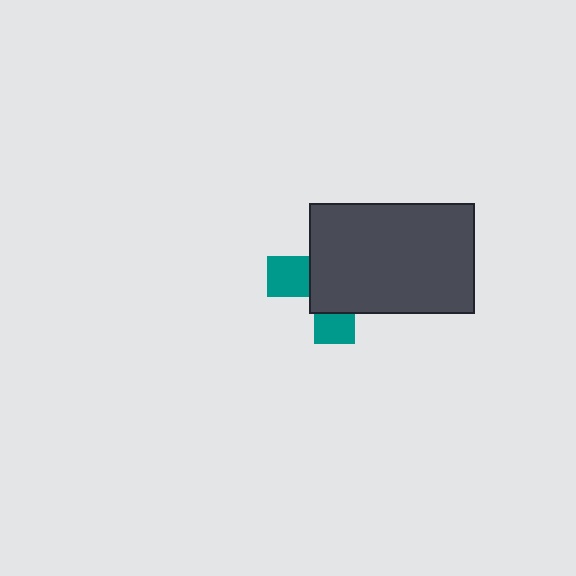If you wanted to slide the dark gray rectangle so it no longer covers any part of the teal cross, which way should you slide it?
Slide it toward the upper-right — that is the most direct way to separate the two shapes.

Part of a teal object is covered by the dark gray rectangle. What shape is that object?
It is a cross.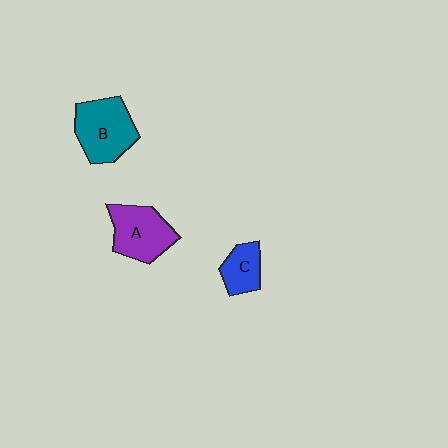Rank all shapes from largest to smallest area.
From largest to smallest: B (teal), A (purple), C (blue).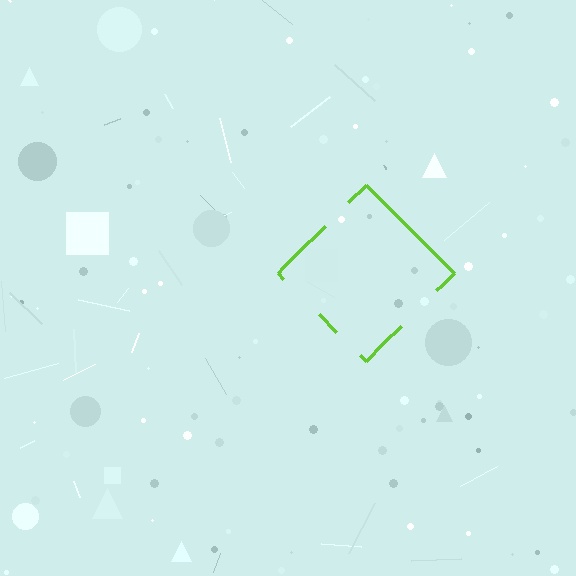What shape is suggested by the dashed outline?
The dashed outline suggests a diamond.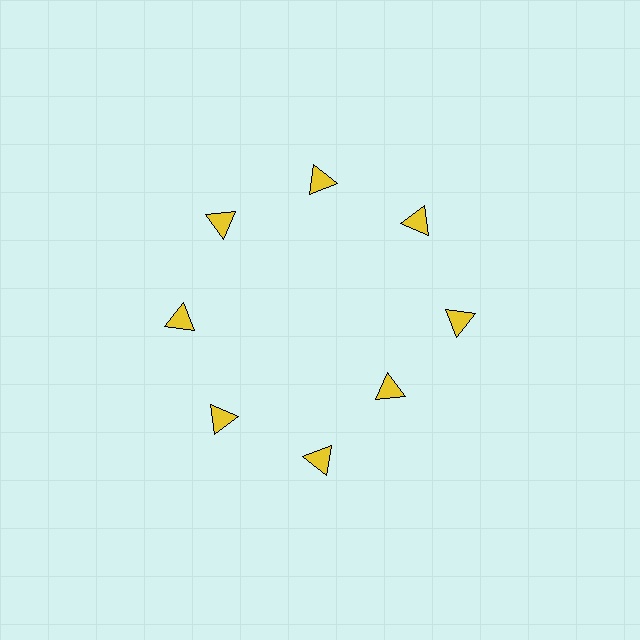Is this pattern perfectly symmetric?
No. The 8 yellow triangles are arranged in a ring, but one element near the 4 o'clock position is pulled inward toward the center, breaking the 8-fold rotational symmetry.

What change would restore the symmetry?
The symmetry would be restored by moving it outward, back onto the ring so that all 8 triangles sit at equal angles and equal distance from the center.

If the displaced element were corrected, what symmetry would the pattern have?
It would have 8-fold rotational symmetry — the pattern would map onto itself every 45 degrees.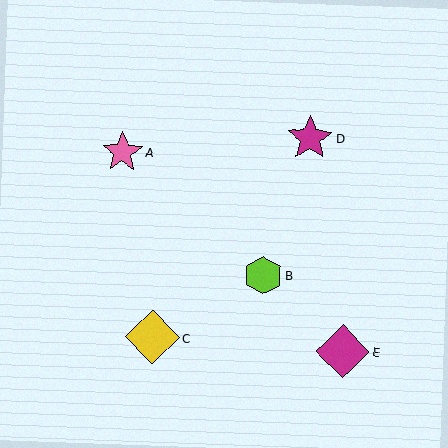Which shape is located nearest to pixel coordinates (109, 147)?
The pink star (labeled A) at (122, 152) is nearest to that location.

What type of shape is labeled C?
Shape C is a yellow diamond.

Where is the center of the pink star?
The center of the pink star is at (122, 152).